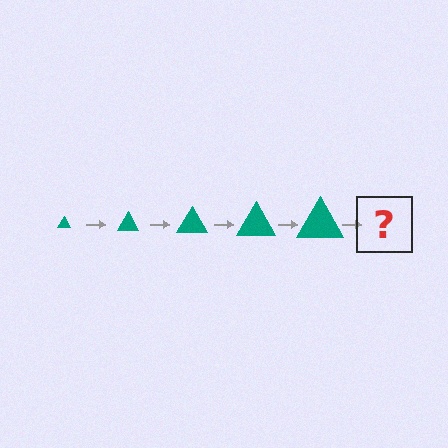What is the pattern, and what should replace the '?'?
The pattern is that the triangle gets progressively larger each step. The '?' should be a teal triangle, larger than the previous one.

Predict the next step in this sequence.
The next step is a teal triangle, larger than the previous one.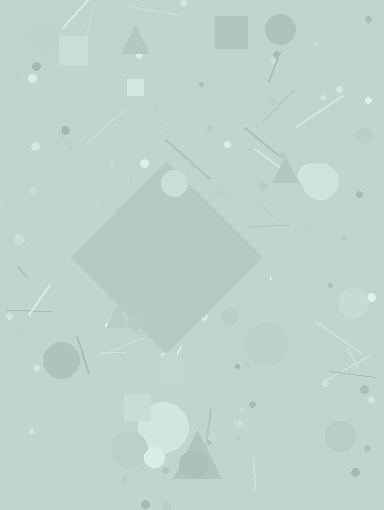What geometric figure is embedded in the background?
A diamond is embedded in the background.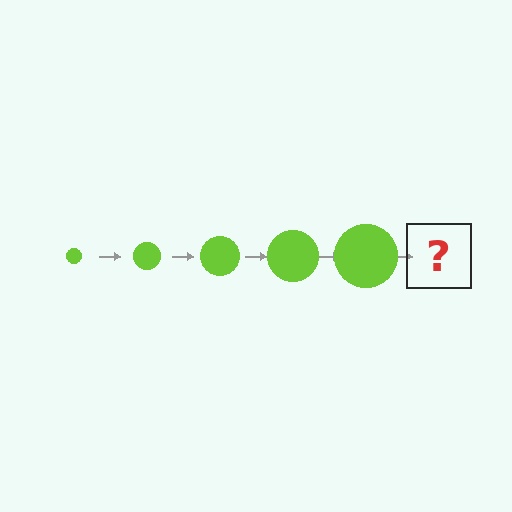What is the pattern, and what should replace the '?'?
The pattern is that the circle gets progressively larger each step. The '?' should be a lime circle, larger than the previous one.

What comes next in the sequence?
The next element should be a lime circle, larger than the previous one.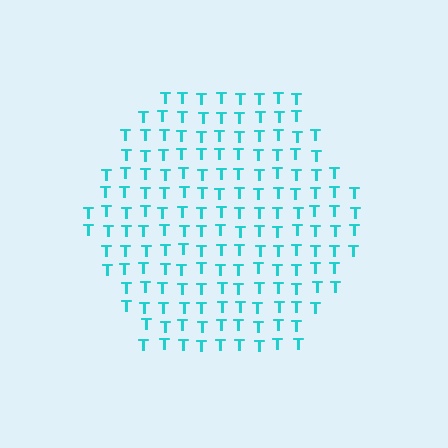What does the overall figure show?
The overall figure shows a hexagon.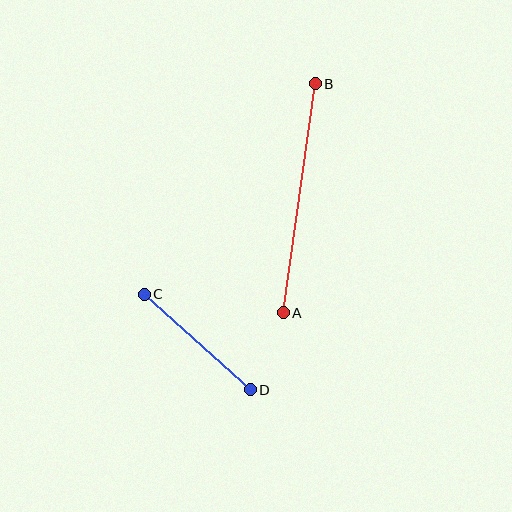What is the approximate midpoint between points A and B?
The midpoint is at approximately (299, 198) pixels.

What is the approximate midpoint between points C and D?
The midpoint is at approximately (197, 342) pixels.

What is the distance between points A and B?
The distance is approximately 231 pixels.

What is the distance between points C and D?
The distance is approximately 143 pixels.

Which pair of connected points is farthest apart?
Points A and B are farthest apart.